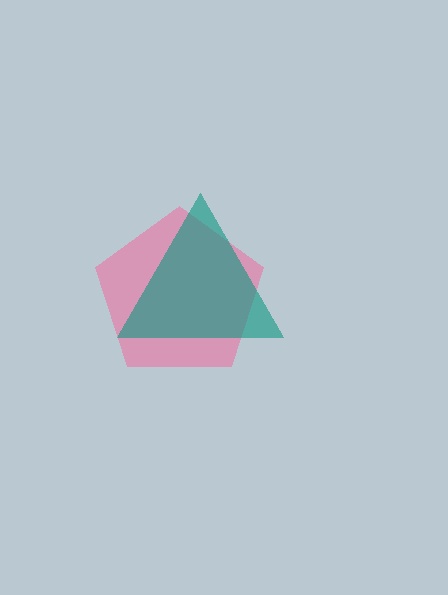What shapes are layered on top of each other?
The layered shapes are: a pink pentagon, a teal triangle.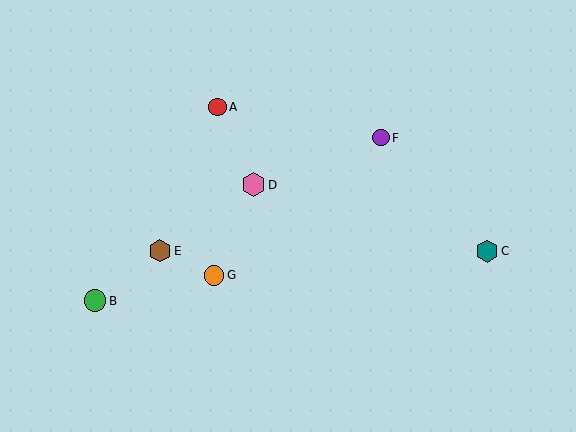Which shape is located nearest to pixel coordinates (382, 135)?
The purple circle (labeled F) at (381, 138) is nearest to that location.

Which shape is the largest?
The pink hexagon (labeled D) is the largest.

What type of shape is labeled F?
Shape F is a purple circle.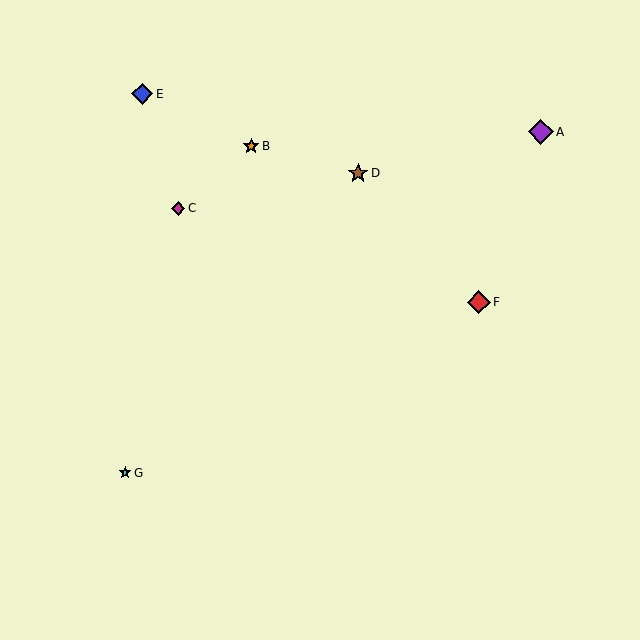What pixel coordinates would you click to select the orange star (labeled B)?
Click at (251, 146) to select the orange star B.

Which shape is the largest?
The purple diamond (labeled A) is the largest.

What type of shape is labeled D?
Shape D is a brown star.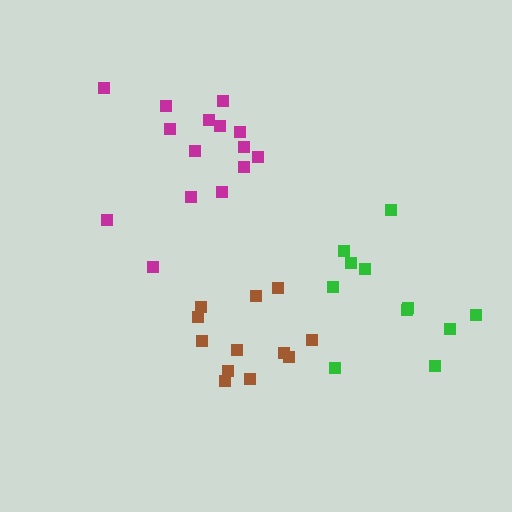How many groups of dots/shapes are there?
There are 3 groups.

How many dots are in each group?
Group 1: 15 dots, Group 2: 12 dots, Group 3: 11 dots (38 total).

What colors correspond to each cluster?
The clusters are colored: magenta, brown, green.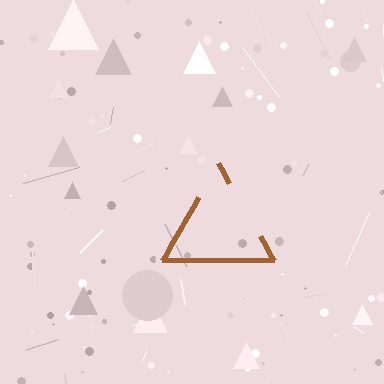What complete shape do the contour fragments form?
The contour fragments form a triangle.